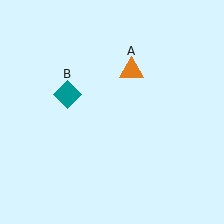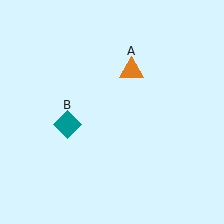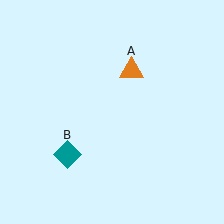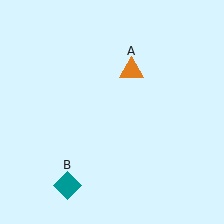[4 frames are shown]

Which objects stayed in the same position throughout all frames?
Orange triangle (object A) remained stationary.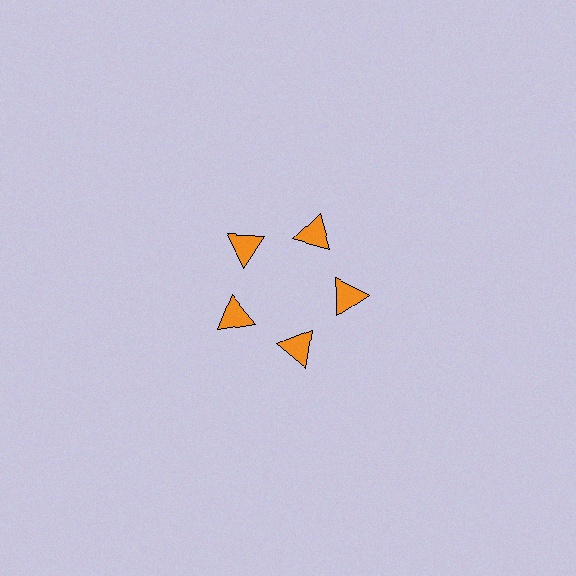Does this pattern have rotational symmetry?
Yes, this pattern has 5-fold rotational symmetry. It looks the same after rotating 72 degrees around the center.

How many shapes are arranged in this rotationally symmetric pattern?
There are 5 shapes, arranged in 5 groups of 1.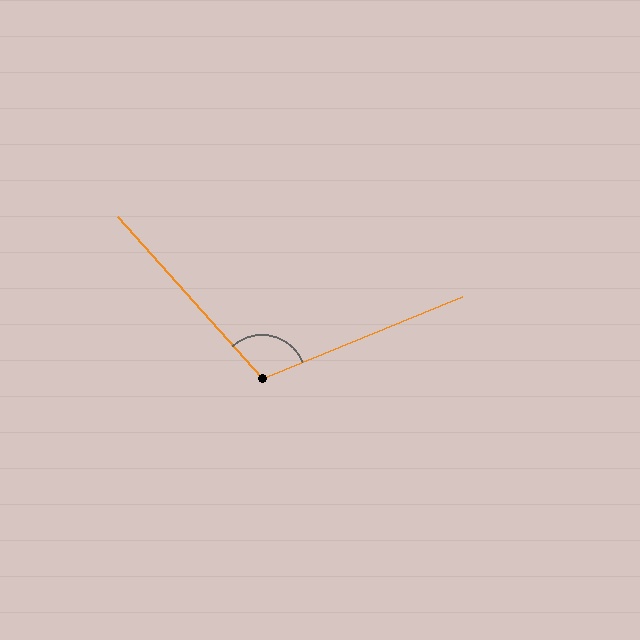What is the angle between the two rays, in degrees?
Approximately 109 degrees.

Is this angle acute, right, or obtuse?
It is obtuse.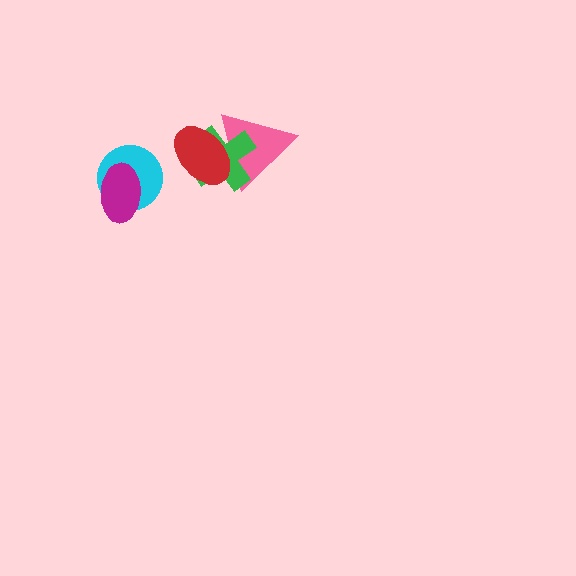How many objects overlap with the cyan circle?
1 object overlaps with the cyan circle.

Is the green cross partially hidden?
Yes, it is partially covered by another shape.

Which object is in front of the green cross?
The red ellipse is in front of the green cross.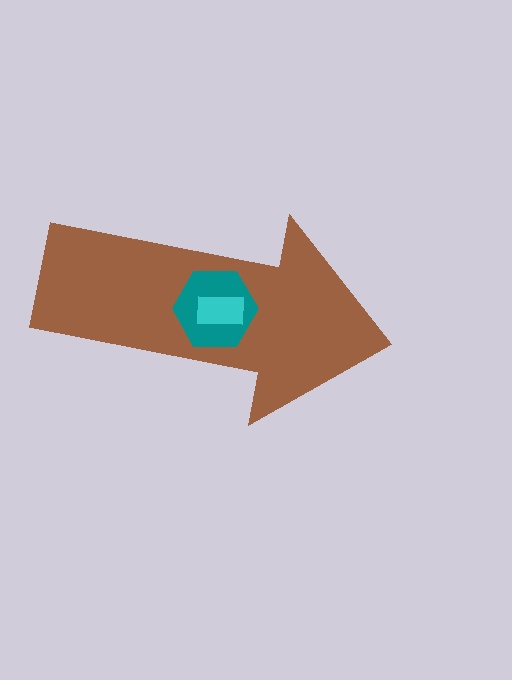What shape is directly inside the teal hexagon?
The cyan rectangle.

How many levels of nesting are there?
3.